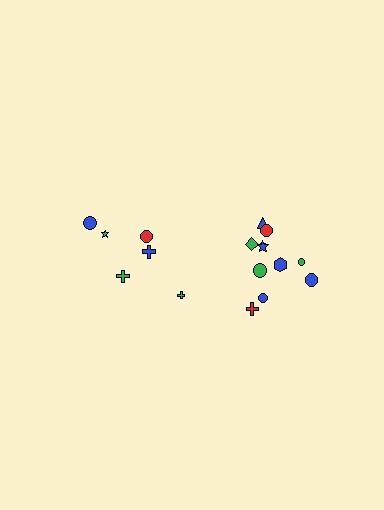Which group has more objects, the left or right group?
The right group.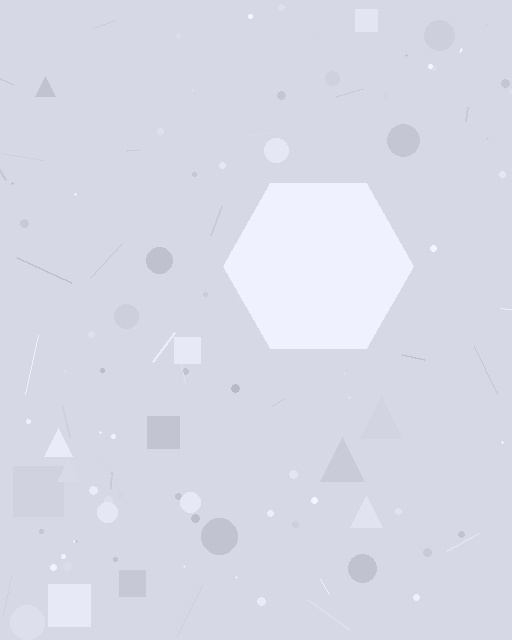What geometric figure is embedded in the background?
A hexagon is embedded in the background.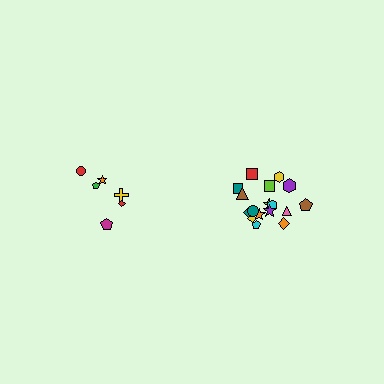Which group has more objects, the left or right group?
The right group.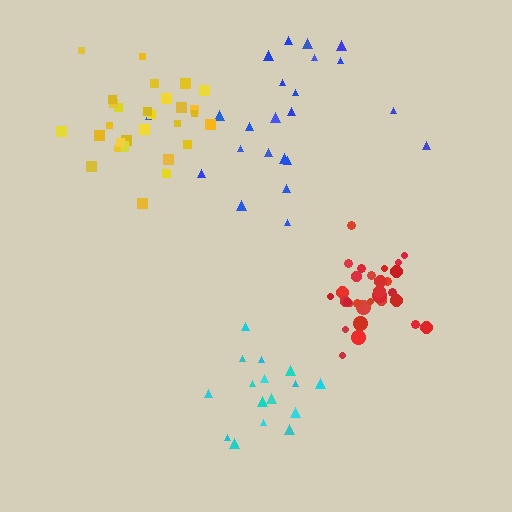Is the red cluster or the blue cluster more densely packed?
Red.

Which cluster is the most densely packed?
Red.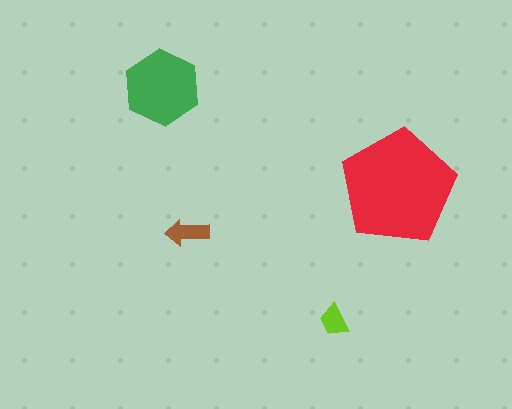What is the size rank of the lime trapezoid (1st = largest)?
4th.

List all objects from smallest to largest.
The lime trapezoid, the brown arrow, the green hexagon, the red pentagon.